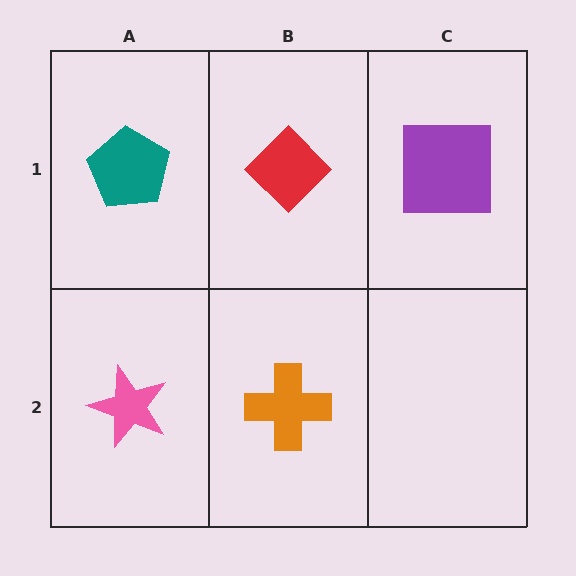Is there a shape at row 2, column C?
No, that cell is empty.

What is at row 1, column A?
A teal pentagon.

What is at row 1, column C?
A purple square.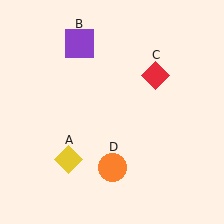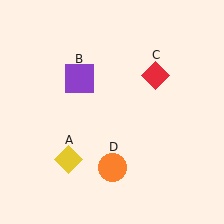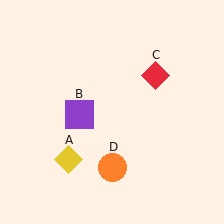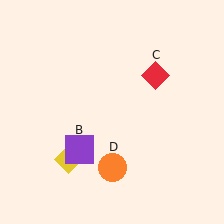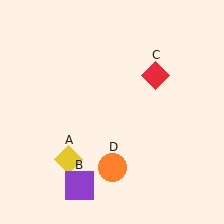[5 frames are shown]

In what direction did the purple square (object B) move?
The purple square (object B) moved down.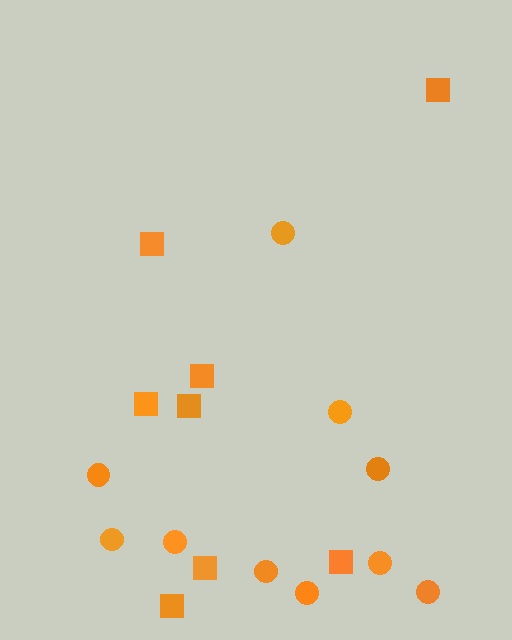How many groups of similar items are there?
There are 2 groups: one group of circles (10) and one group of squares (8).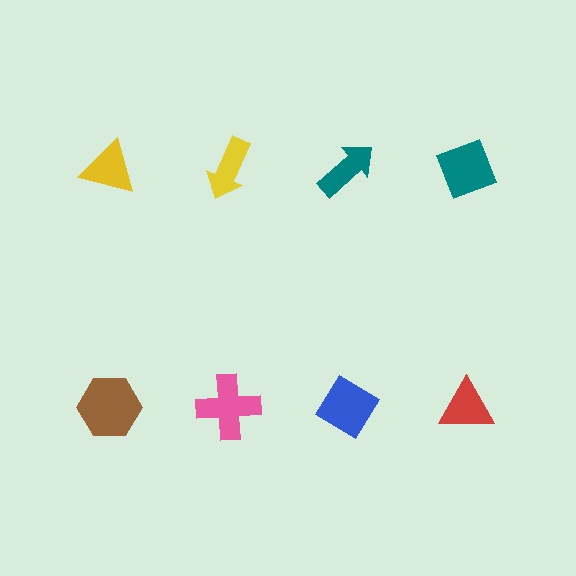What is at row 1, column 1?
A yellow triangle.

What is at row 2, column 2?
A pink cross.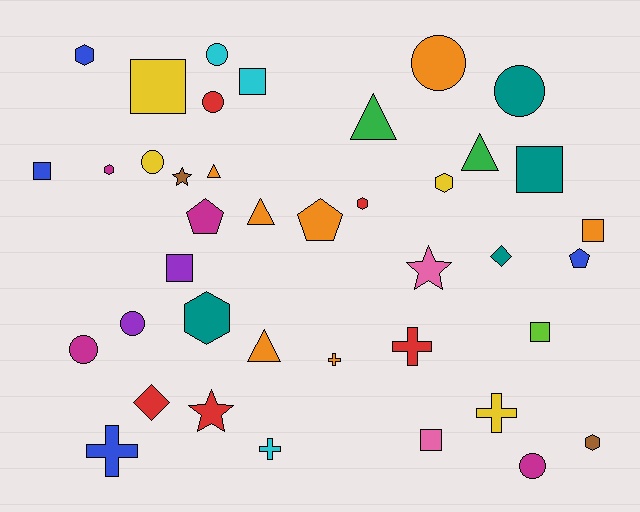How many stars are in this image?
There are 3 stars.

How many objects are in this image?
There are 40 objects.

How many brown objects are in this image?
There are 2 brown objects.